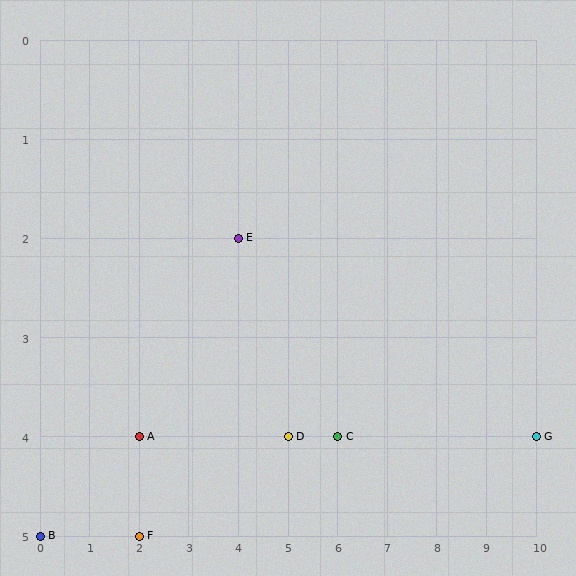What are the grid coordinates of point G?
Point G is at grid coordinates (10, 4).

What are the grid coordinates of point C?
Point C is at grid coordinates (6, 4).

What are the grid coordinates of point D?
Point D is at grid coordinates (5, 4).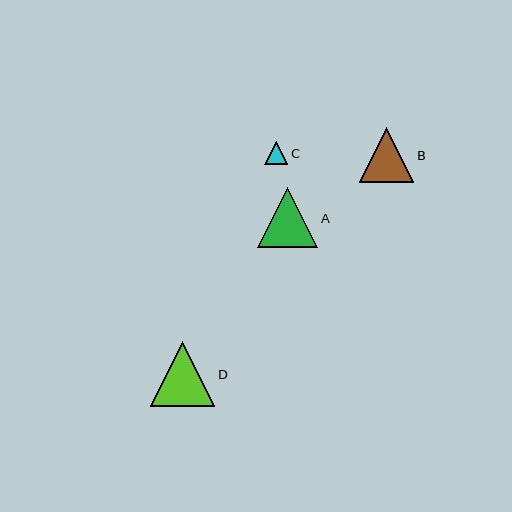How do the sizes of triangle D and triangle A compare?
Triangle D and triangle A are approximately the same size.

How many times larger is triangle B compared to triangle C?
Triangle B is approximately 2.4 times the size of triangle C.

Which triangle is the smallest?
Triangle C is the smallest with a size of approximately 23 pixels.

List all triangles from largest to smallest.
From largest to smallest: D, A, B, C.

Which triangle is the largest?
Triangle D is the largest with a size of approximately 65 pixels.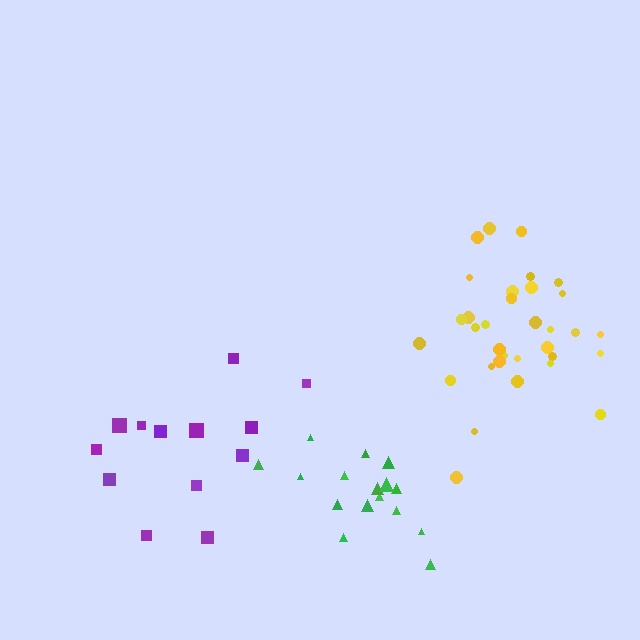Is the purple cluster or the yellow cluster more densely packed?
Yellow.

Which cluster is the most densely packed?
Yellow.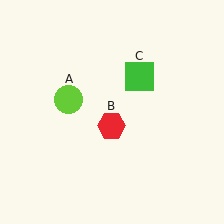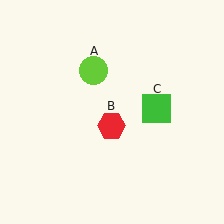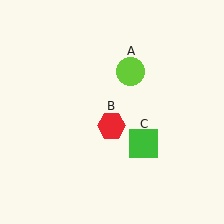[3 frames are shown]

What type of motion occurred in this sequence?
The lime circle (object A), green square (object C) rotated clockwise around the center of the scene.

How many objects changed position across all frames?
2 objects changed position: lime circle (object A), green square (object C).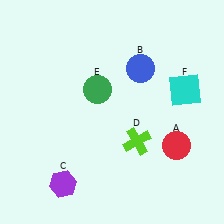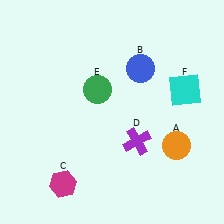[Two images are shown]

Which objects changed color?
A changed from red to orange. C changed from purple to magenta. D changed from lime to purple.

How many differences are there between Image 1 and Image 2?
There are 3 differences between the two images.